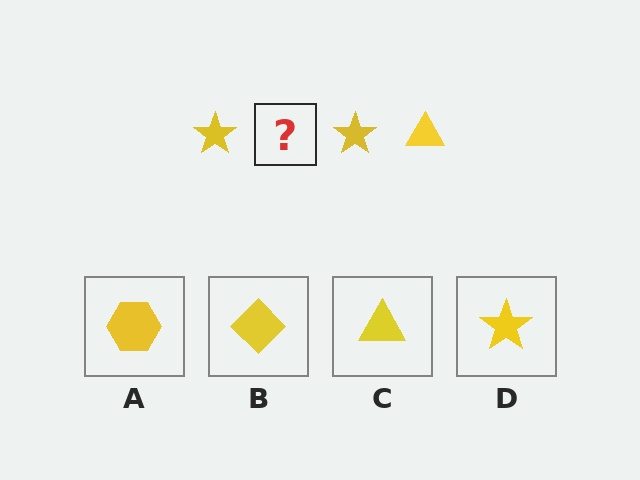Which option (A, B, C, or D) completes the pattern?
C.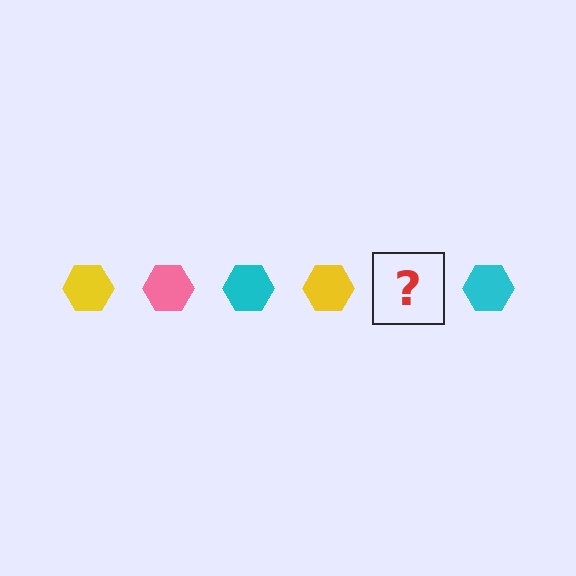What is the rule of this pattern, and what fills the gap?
The rule is that the pattern cycles through yellow, pink, cyan hexagons. The gap should be filled with a pink hexagon.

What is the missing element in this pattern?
The missing element is a pink hexagon.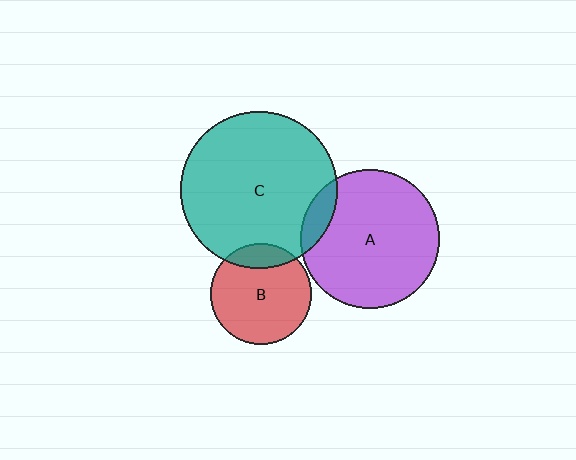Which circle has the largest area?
Circle C (teal).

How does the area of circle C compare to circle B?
Approximately 2.4 times.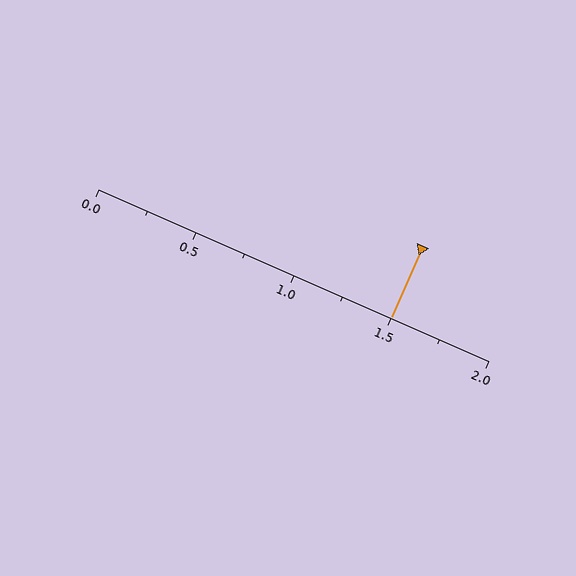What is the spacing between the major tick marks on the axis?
The major ticks are spaced 0.5 apart.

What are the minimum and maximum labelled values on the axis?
The axis runs from 0.0 to 2.0.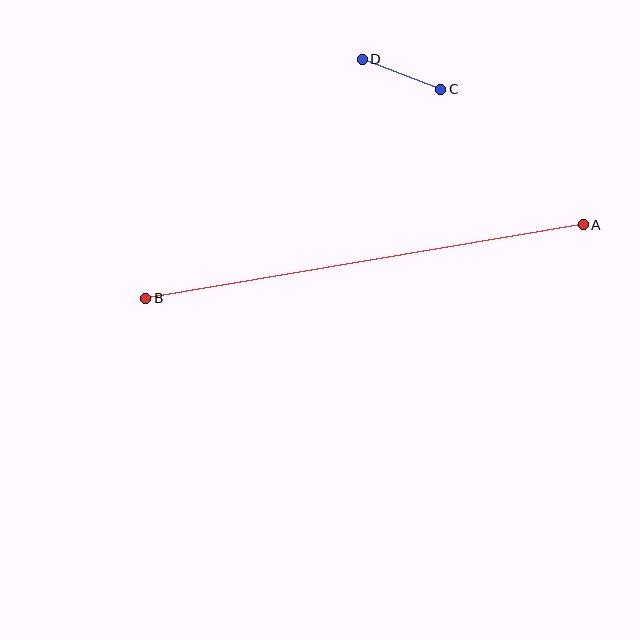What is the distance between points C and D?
The distance is approximately 84 pixels.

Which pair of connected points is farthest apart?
Points A and B are farthest apart.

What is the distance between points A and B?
The distance is approximately 444 pixels.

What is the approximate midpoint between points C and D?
The midpoint is at approximately (402, 74) pixels.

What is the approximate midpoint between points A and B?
The midpoint is at approximately (364, 261) pixels.